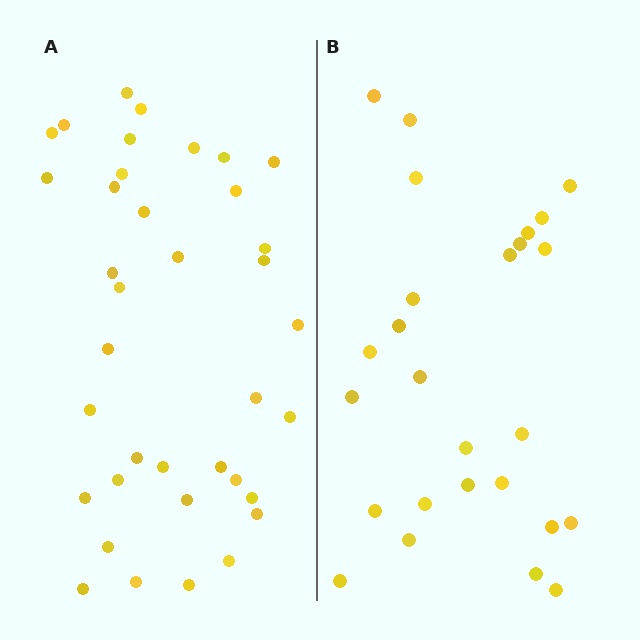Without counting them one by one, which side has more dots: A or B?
Region A (the left region) has more dots.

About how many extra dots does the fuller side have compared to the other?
Region A has roughly 12 or so more dots than region B.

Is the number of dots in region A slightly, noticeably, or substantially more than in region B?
Region A has noticeably more, but not dramatically so. The ratio is roughly 1.4 to 1.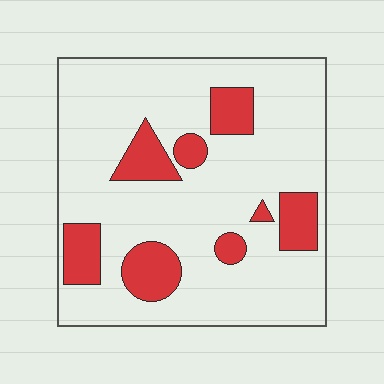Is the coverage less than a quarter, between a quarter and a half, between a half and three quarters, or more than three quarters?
Less than a quarter.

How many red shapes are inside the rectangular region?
8.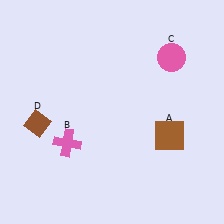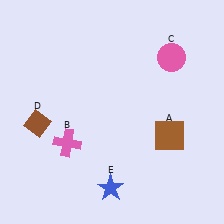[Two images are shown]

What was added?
A blue star (E) was added in Image 2.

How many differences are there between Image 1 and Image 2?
There is 1 difference between the two images.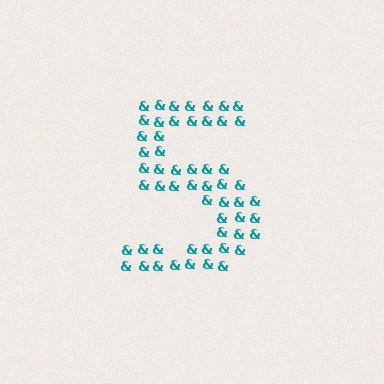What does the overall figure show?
The overall figure shows the digit 5.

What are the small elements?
The small elements are ampersands.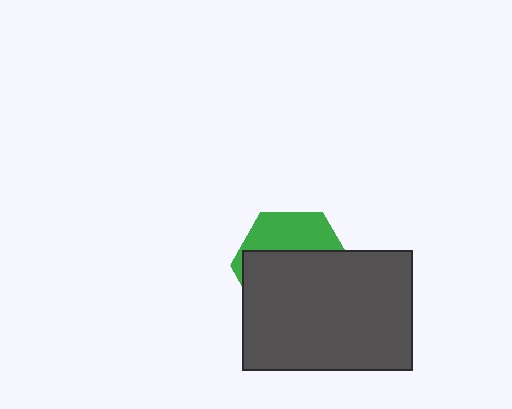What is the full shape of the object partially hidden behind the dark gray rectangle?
The partially hidden object is a green hexagon.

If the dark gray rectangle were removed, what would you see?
You would see the complete green hexagon.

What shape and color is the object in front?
The object in front is a dark gray rectangle.